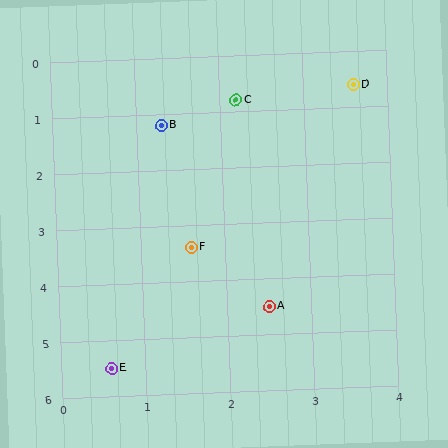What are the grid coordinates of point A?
Point A is at approximately (2.5, 4.5).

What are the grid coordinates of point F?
Point F is at approximately (1.6, 3.4).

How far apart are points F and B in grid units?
Points F and B are about 2.2 grid units apart.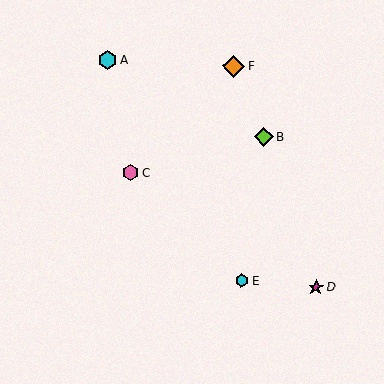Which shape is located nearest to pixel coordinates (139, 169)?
The pink hexagon (labeled C) at (131, 173) is nearest to that location.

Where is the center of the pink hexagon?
The center of the pink hexagon is at (131, 173).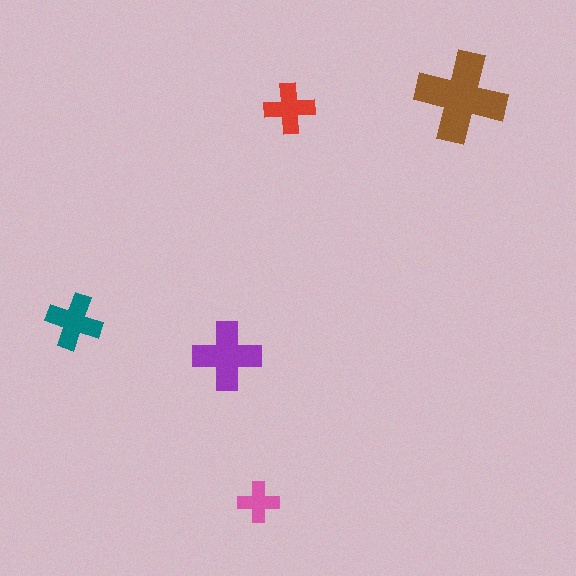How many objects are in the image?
There are 5 objects in the image.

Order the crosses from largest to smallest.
the brown one, the purple one, the teal one, the red one, the pink one.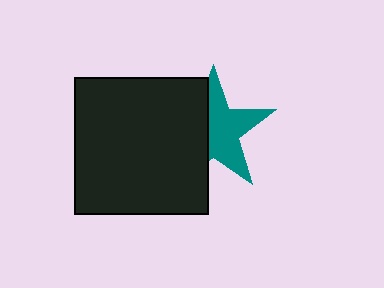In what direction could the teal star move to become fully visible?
The teal star could move right. That would shift it out from behind the black rectangle entirely.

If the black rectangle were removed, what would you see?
You would see the complete teal star.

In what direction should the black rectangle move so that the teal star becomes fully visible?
The black rectangle should move left. That is the shortest direction to clear the overlap and leave the teal star fully visible.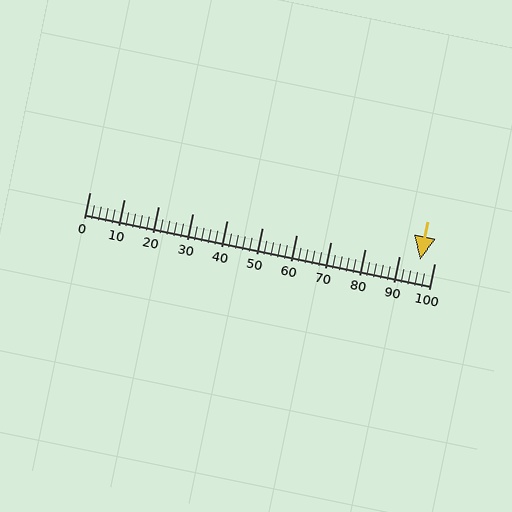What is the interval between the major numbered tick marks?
The major tick marks are spaced 10 units apart.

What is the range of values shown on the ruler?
The ruler shows values from 0 to 100.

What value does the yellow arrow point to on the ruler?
The yellow arrow points to approximately 96.